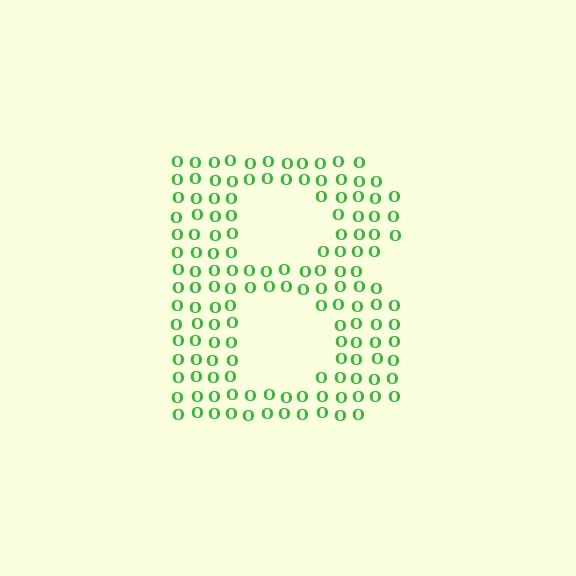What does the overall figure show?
The overall figure shows the letter B.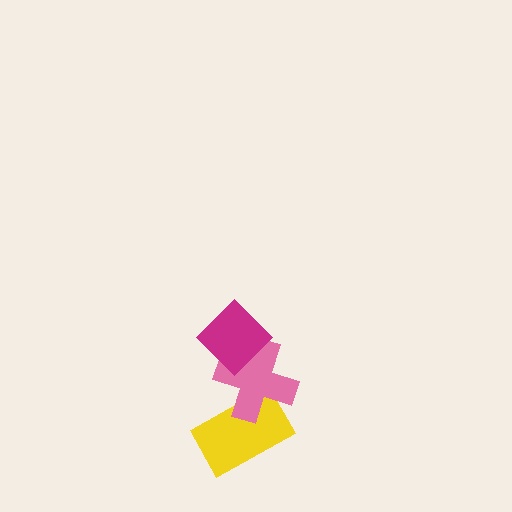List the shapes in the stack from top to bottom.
From top to bottom: the magenta diamond, the pink cross, the yellow rectangle.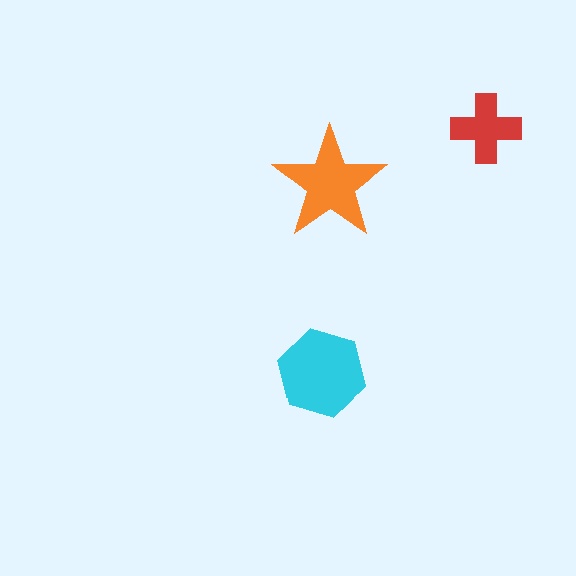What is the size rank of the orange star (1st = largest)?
2nd.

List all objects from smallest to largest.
The red cross, the orange star, the cyan hexagon.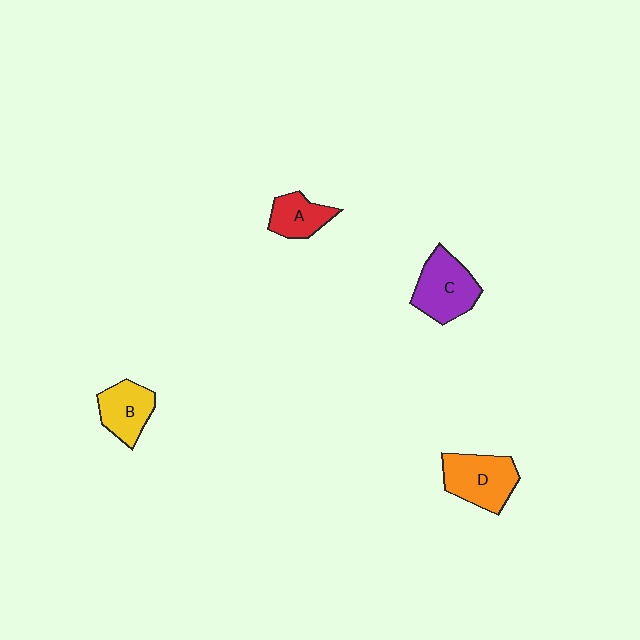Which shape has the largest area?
Shape C (purple).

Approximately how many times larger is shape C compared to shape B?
Approximately 1.3 times.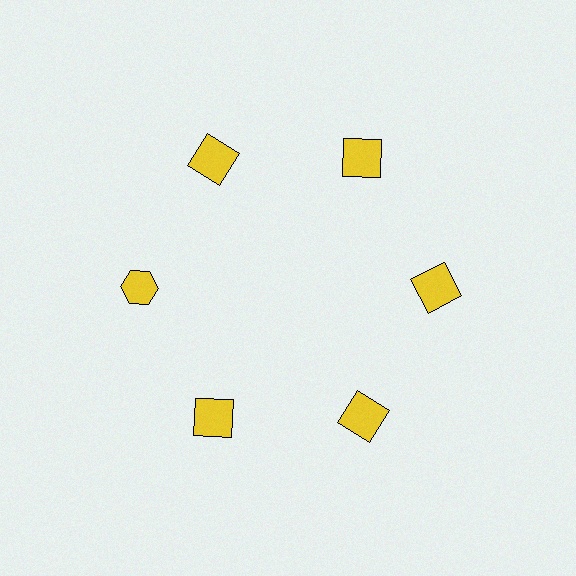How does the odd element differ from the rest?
It has a different shape: hexagon instead of square.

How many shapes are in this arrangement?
There are 6 shapes arranged in a ring pattern.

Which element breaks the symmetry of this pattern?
The yellow hexagon at roughly the 9 o'clock position breaks the symmetry. All other shapes are yellow squares.